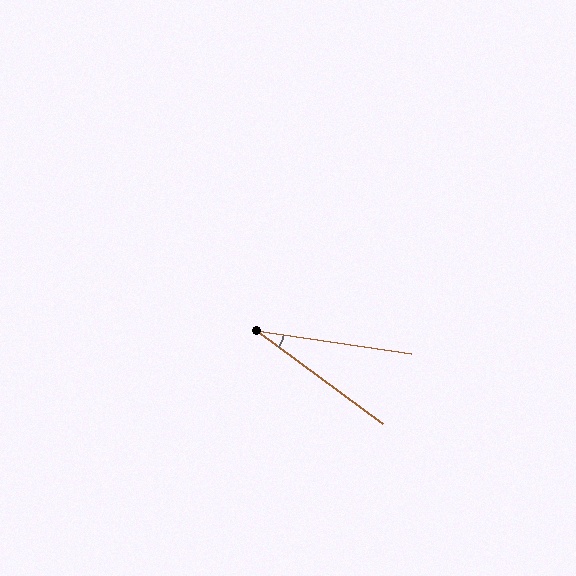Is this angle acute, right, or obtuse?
It is acute.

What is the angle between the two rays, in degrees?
Approximately 28 degrees.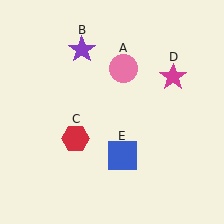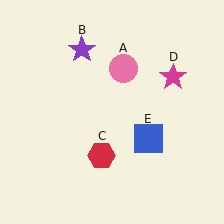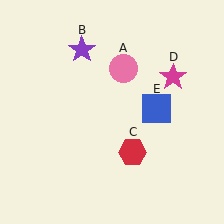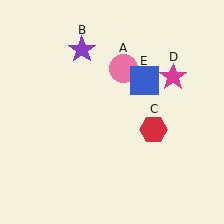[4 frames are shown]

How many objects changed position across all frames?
2 objects changed position: red hexagon (object C), blue square (object E).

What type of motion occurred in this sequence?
The red hexagon (object C), blue square (object E) rotated counterclockwise around the center of the scene.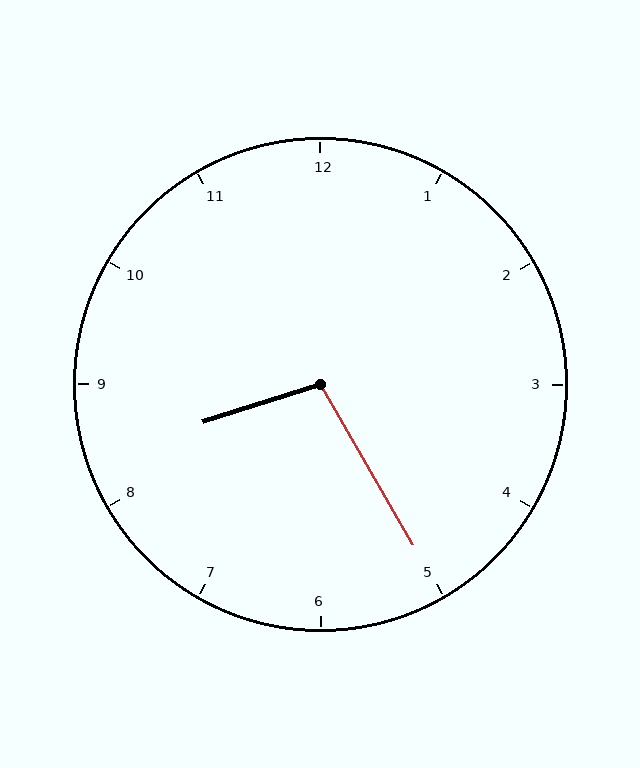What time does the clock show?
8:25.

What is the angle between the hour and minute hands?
Approximately 102 degrees.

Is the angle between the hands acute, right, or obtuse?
It is obtuse.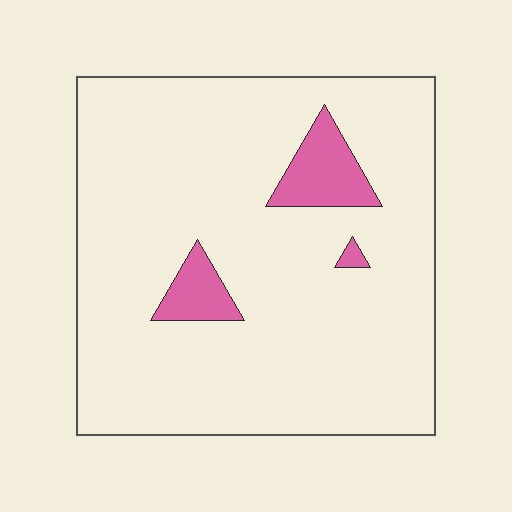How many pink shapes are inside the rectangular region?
3.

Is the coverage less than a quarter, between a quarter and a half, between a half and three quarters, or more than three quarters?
Less than a quarter.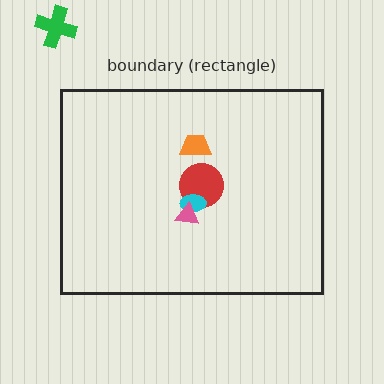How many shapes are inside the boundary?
4 inside, 1 outside.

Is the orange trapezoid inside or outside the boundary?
Inside.